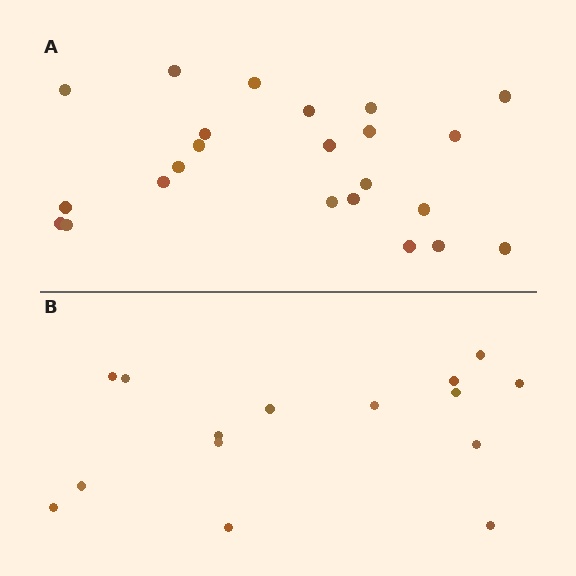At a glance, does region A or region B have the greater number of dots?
Region A (the top region) has more dots.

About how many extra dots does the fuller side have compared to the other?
Region A has roughly 8 or so more dots than region B.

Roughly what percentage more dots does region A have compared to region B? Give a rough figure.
About 55% more.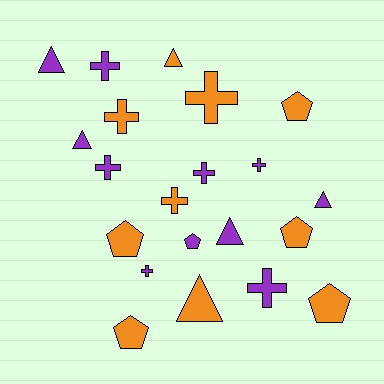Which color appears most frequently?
Purple, with 11 objects.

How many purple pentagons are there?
There is 1 purple pentagon.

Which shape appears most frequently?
Cross, with 9 objects.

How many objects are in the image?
There are 21 objects.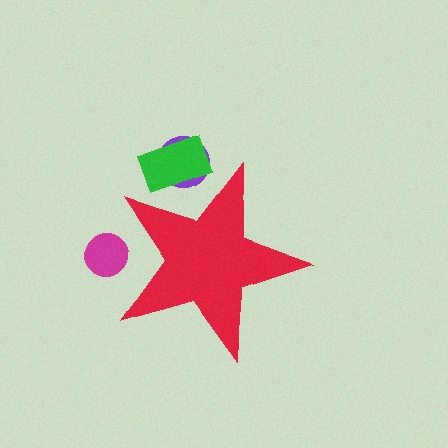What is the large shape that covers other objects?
A red star.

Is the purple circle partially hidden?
Yes, the purple circle is partially hidden behind the red star.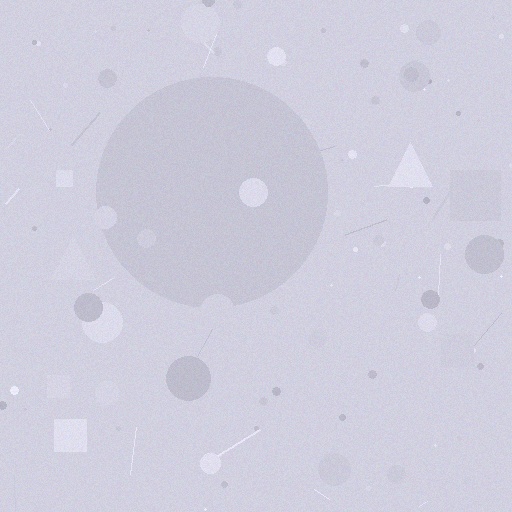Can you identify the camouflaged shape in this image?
The camouflaged shape is a circle.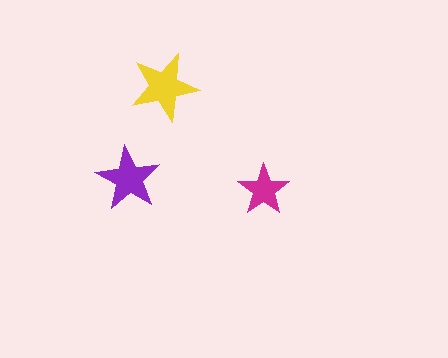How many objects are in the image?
There are 3 objects in the image.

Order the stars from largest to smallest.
the yellow one, the purple one, the magenta one.